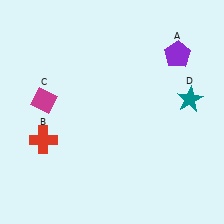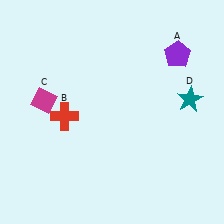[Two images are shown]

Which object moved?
The red cross (B) moved up.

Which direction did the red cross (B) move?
The red cross (B) moved up.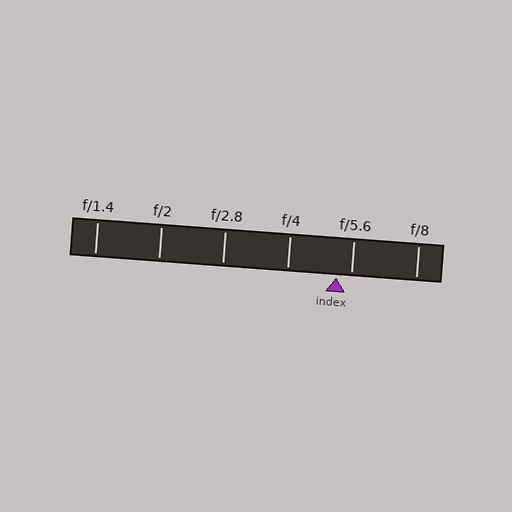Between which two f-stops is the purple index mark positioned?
The index mark is between f/4 and f/5.6.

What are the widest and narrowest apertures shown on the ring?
The widest aperture shown is f/1.4 and the narrowest is f/8.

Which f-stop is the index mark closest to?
The index mark is closest to f/5.6.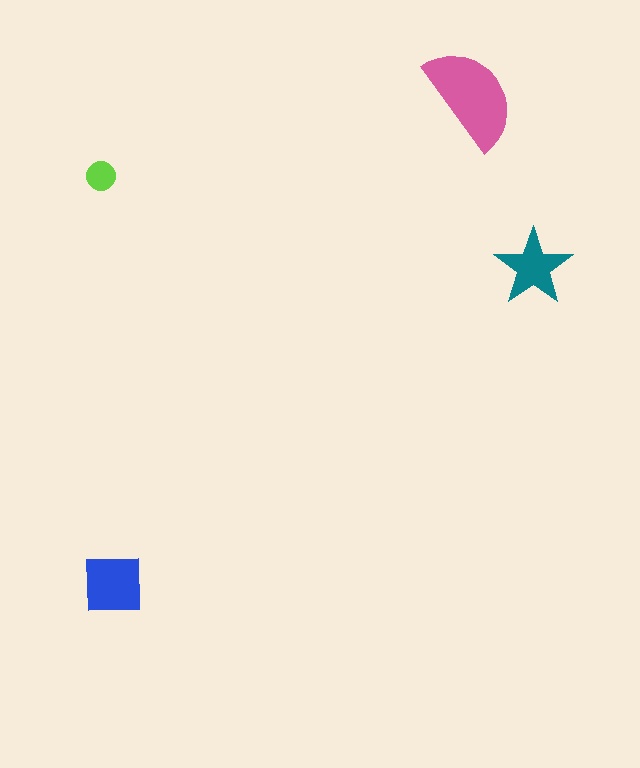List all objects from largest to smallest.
The pink semicircle, the blue square, the teal star, the lime circle.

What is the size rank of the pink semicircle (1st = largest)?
1st.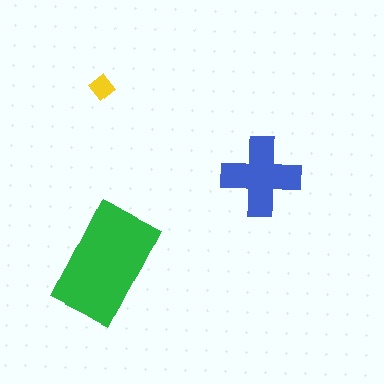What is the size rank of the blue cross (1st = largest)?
2nd.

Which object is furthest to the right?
The blue cross is rightmost.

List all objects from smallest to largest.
The yellow diamond, the blue cross, the green rectangle.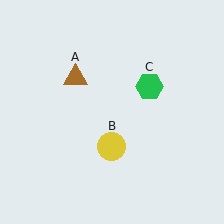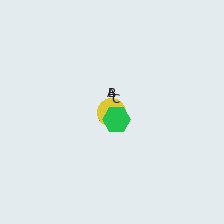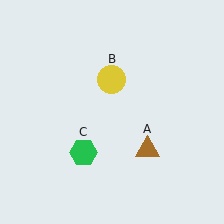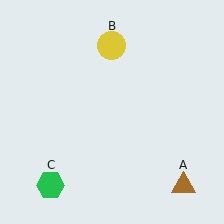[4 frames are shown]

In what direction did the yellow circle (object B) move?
The yellow circle (object B) moved up.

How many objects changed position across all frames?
3 objects changed position: brown triangle (object A), yellow circle (object B), green hexagon (object C).